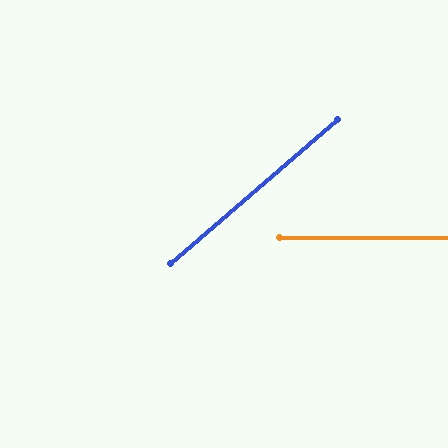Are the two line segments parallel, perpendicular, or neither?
Neither parallel nor perpendicular — they differ by about 41°.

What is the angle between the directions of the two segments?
Approximately 41 degrees.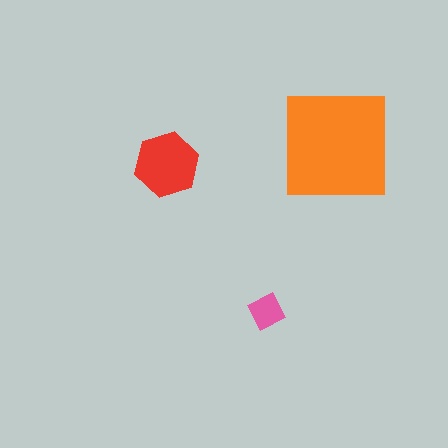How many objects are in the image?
There are 3 objects in the image.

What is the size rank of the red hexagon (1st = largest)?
2nd.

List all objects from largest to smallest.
The orange square, the red hexagon, the pink diamond.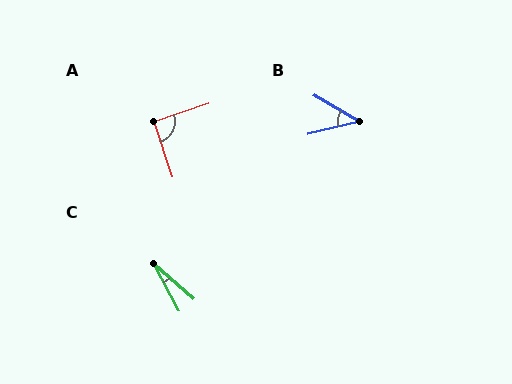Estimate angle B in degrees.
Approximately 43 degrees.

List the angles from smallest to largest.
C (21°), B (43°), A (90°).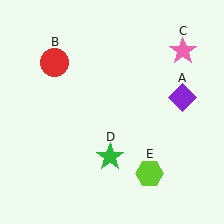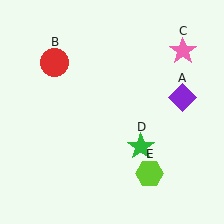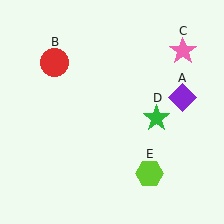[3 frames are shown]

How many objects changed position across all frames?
1 object changed position: green star (object D).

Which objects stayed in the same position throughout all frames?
Purple diamond (object A) and red circle (object B) and pink star (object C) and lime hexagon (object E) remained stationary.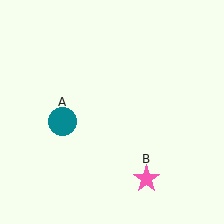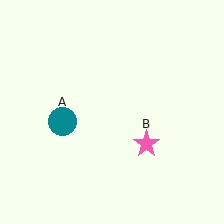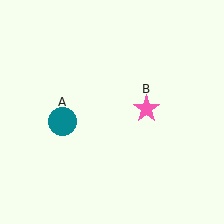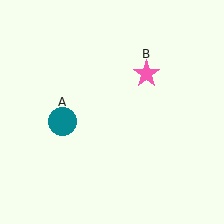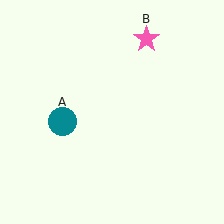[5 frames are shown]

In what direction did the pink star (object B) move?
The pink star (object B) moved up.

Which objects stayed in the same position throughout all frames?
Teal circle (object A) remained stationary.